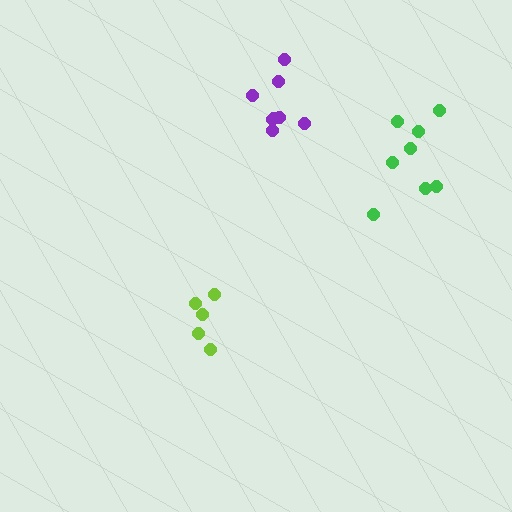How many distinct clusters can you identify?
There are 3 distinct clusters.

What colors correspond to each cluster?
The clusters are colored: lime, purple, green.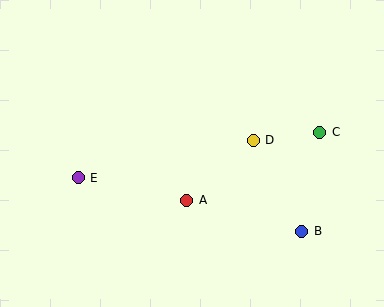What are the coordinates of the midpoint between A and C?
The midpoint between A and C is at (253, 166).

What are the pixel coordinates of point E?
Point E is at (78, 178).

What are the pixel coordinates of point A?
Point A is at (187, 200).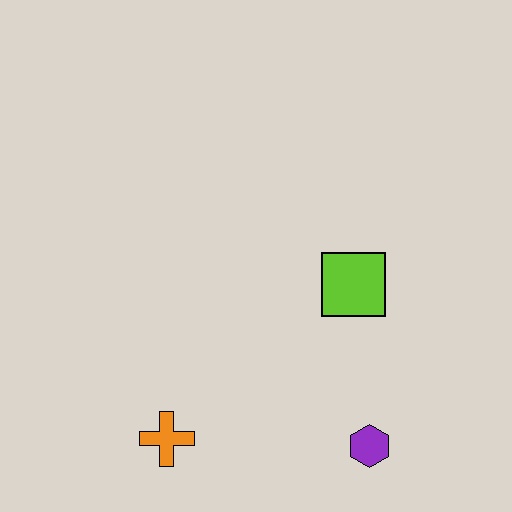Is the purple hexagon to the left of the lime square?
No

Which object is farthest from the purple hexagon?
The orange cross is farthest from the purple hexagon.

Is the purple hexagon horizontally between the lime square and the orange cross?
No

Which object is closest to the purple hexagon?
The lime square is closest to the purple hexagon.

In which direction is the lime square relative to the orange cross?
The lime square is to the right of the orange cross.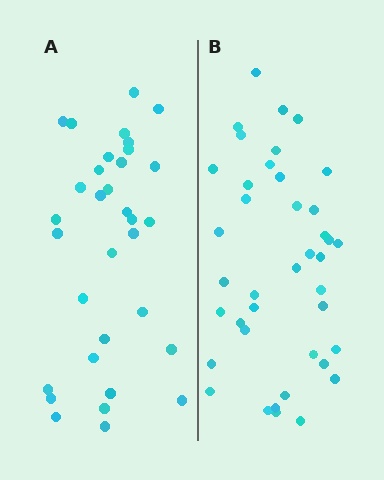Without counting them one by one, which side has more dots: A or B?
Region B (the right region) has more dots.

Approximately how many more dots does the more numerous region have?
Region B has roughly 8 or so more dots than region A.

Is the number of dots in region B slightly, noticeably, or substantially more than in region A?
Region B has only slightly more — the two regions are fairly close. The ratio is roughly 1.2 to 1.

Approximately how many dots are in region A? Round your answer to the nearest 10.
About 30 dots. (The exact count is 33, which rounds to 30.)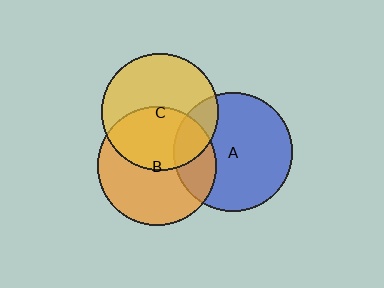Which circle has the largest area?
Circle B (orange).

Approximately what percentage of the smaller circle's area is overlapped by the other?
Approximately 45%.